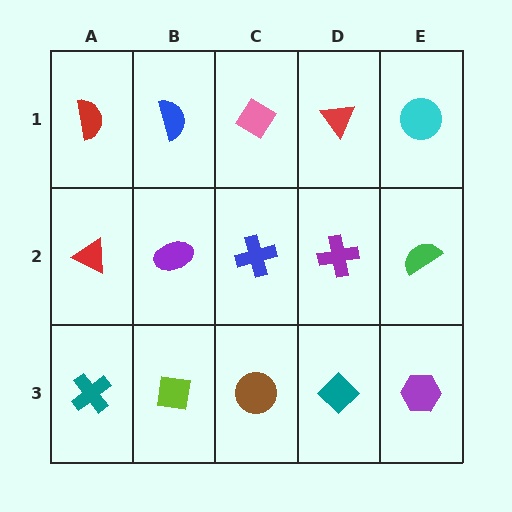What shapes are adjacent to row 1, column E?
A green semicircle (row 2, column E), a red triangle (row 1, column D).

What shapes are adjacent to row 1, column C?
A blue cross (row 2, column C), a blue semicircle (row 1, column B), a red triangle (row 1, column D).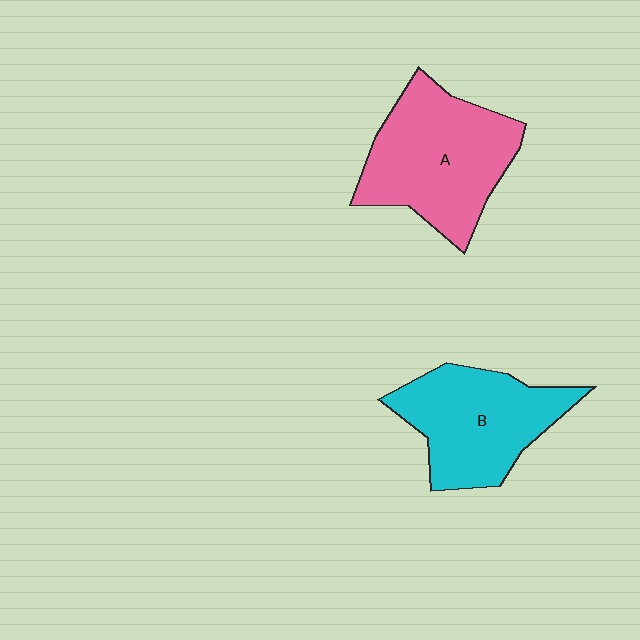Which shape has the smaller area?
Shape B (cyan).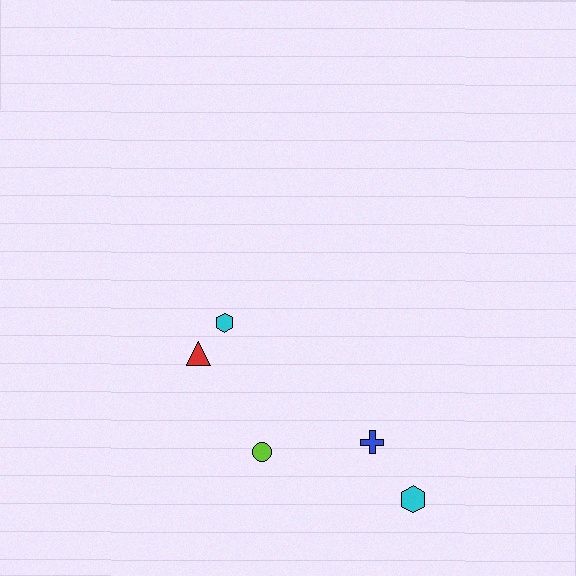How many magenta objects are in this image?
There are no magenta objects.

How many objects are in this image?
There are 5 objects.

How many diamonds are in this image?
There are no diamonds.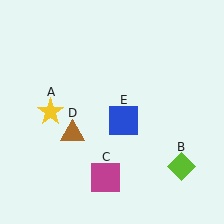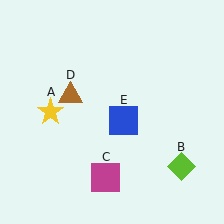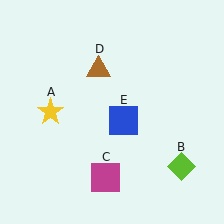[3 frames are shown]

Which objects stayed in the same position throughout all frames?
Yellow star (object A) and lime diamond (object B) and magenta square (object C) and blue square (object E) remained stationary.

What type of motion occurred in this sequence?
The brown triangle (object D) rotated clockwise around the center of the scene.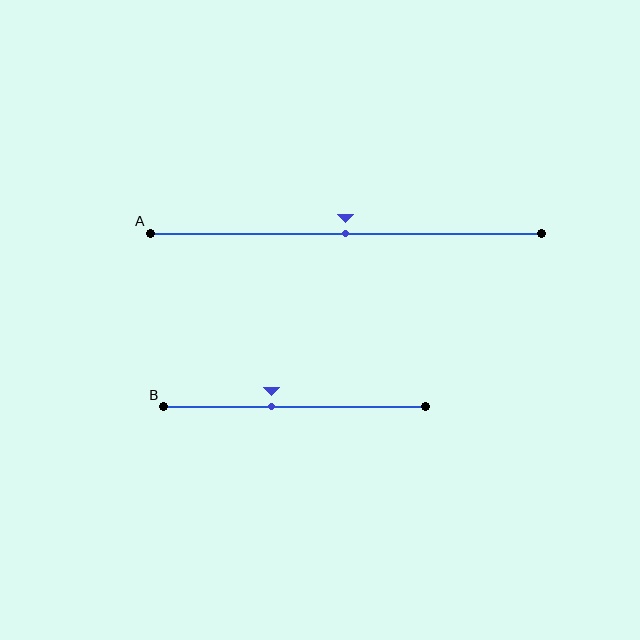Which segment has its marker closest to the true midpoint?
Segment A has its marker closest to the true midpoint.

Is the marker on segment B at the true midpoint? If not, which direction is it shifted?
No, the marker on segment B is shifted to the left by about 9% of the segment length.